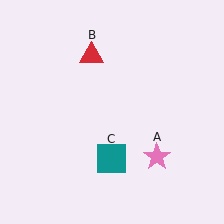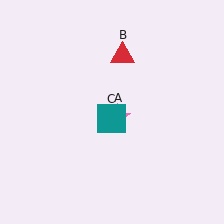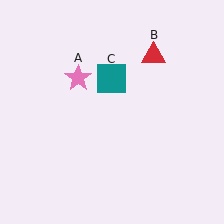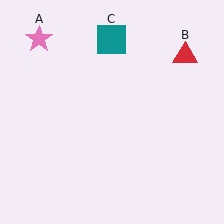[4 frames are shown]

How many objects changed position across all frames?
3 objects changed position: pink star (object A), red triangle (object B), teal square (object C).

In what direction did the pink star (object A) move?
The pink star (object A) moved up and to the left.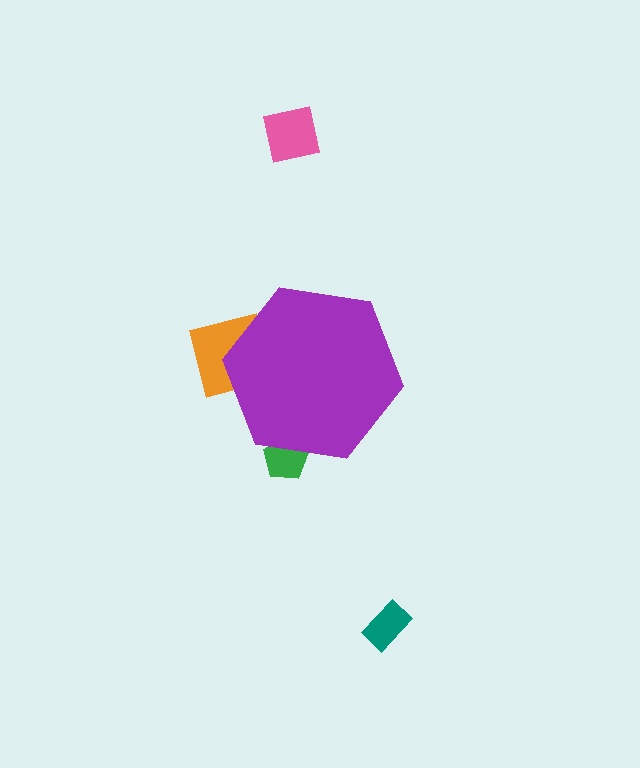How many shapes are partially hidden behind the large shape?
2 shapes are partially hidden.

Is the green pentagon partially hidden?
Yes, the green pentagon is partially hidden behind the purple hexagon.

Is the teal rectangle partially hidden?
No, the teal rectangle is fully visible.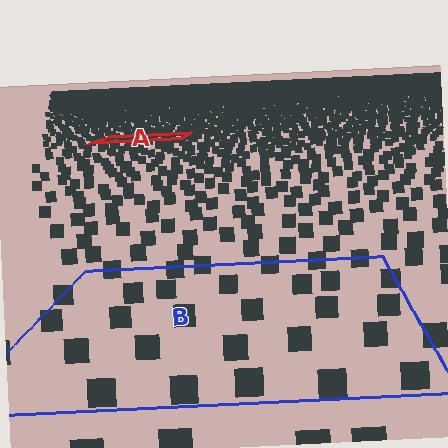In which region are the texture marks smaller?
The texture marks are smaller in region A, because it is farther away.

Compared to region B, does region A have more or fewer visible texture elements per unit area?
Region A has more texture elements per unit area — they are packed more densely because it is farther away.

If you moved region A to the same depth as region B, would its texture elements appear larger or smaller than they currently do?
They would appear larger. At a closer depth, the same texture elements are projected at a bigger on-screen size.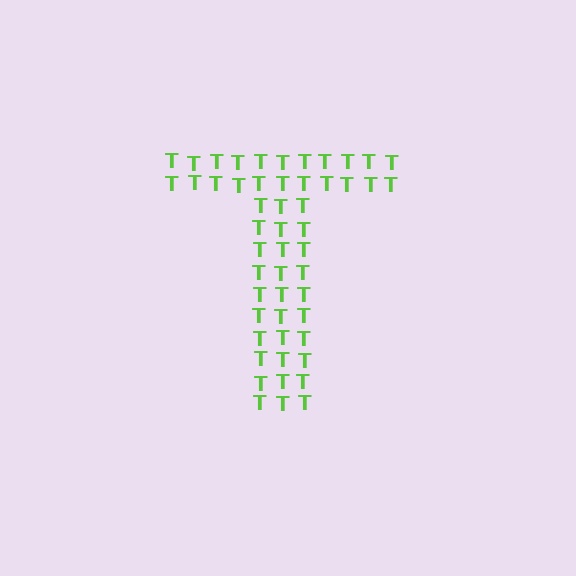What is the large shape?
The large shape is the letter T.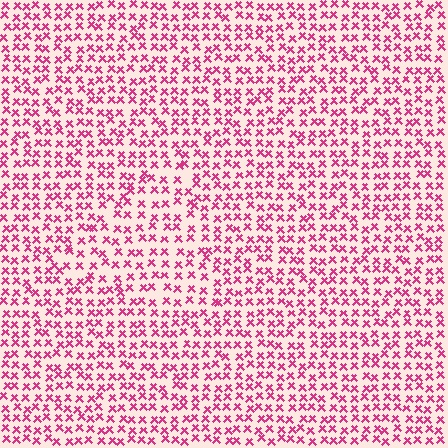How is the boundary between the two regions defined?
The boundary is defined by a change in element density (approximately 1.3x ratio). All elements are the same color, size, and shape.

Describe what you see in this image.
The image contains small magenta elements arranged at two different densities. A triangle-shaped region is visible where the elements are less densely packed than the surrounding area.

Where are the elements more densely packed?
The elements are more densely packed outside the triangle boundary.